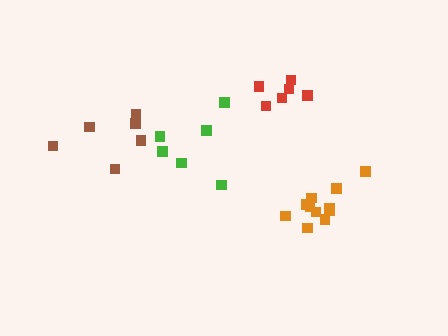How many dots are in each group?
Group 1: 6 dots, Group 2: 11 dots, Group 3: 6 dots, Group 4: 6 dots (29 total).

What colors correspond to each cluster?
The clusters are colored: red, orange, brown, green.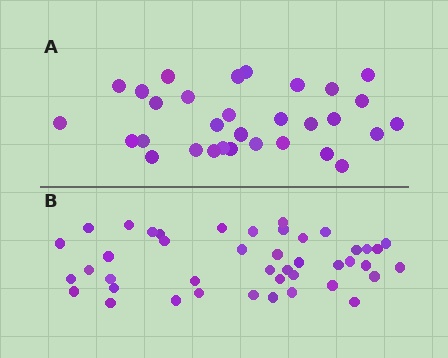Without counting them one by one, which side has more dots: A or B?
Region B (the bottom region) has more dots.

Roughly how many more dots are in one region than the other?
Region B has roughly 12 or so more dots than region A.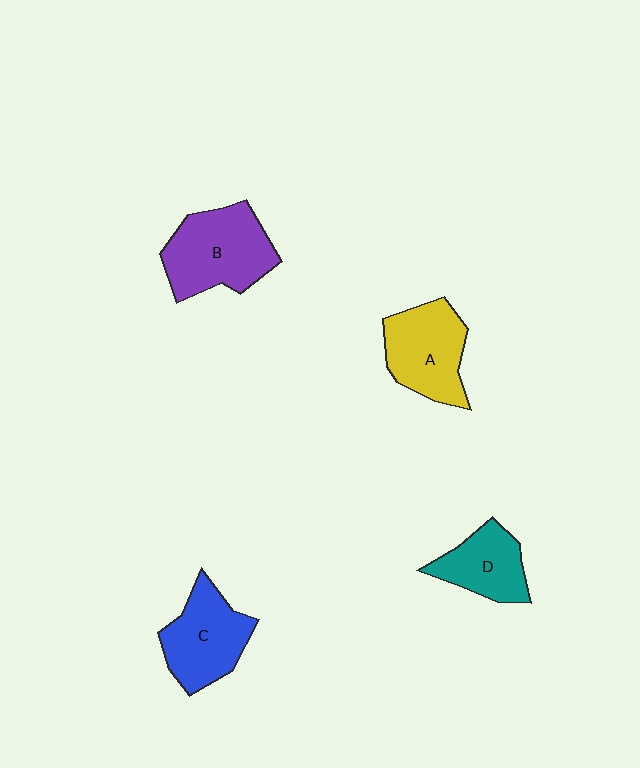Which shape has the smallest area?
Shape D (teal).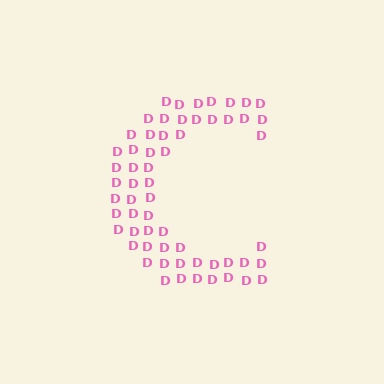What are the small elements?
The small elements are letter D's.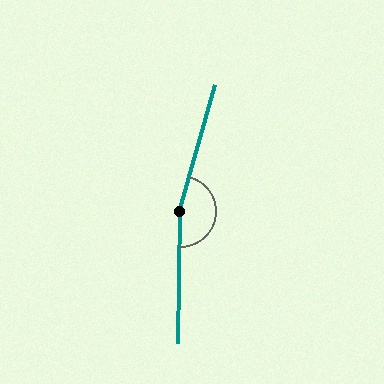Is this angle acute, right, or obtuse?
It is obtuse.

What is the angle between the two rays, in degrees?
Approximately 166 degrees.